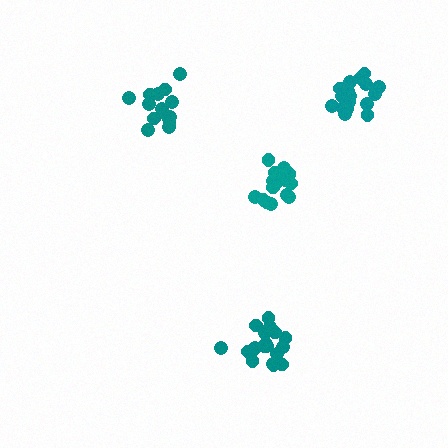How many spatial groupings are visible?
There are 4 spatial groupings.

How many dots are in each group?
Group 1: 16 dots, Group 2: 18 dots, Group 3: 15 dots, Group 4: 19 dots (68 total).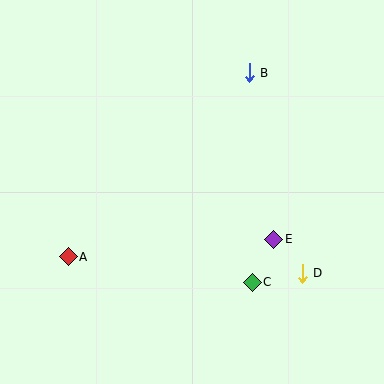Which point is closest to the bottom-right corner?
Point D is closest to the bottom-right corner.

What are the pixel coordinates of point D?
Point D is at (302, 273).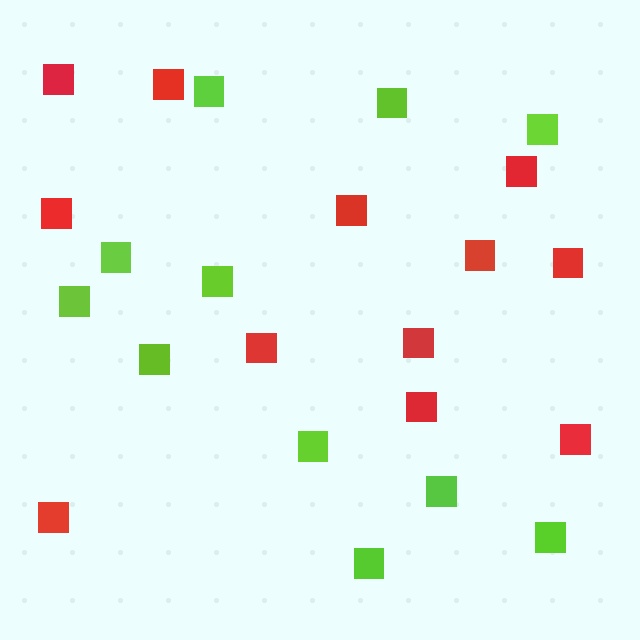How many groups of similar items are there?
There are 2 groups: one group of lime squares (11) and one group of red squares (12).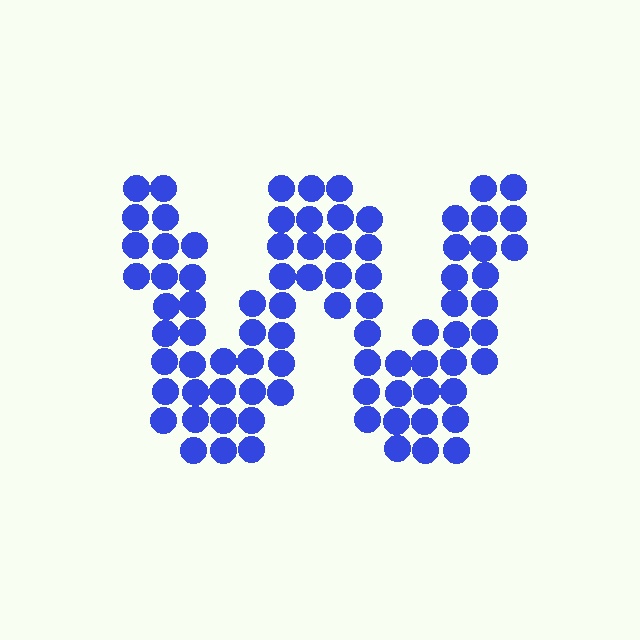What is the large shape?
The large shape is the letter W.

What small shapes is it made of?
It is made of small circles.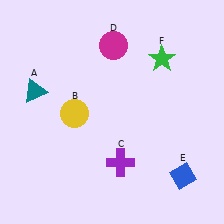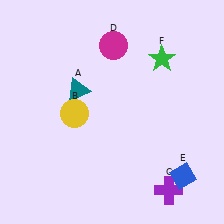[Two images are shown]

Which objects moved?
The objects that moved are: the teal triangle (A), the purple cross (C).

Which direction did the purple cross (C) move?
The purple cross (C) moved right.